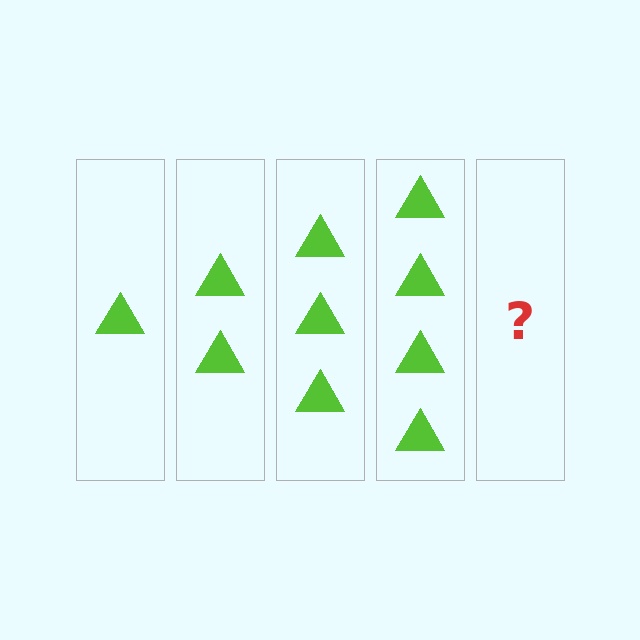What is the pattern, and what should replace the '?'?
The pattern is that each step adds one more triangle. The '?' should be 5 triangles.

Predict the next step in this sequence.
The next step is 5 triangles.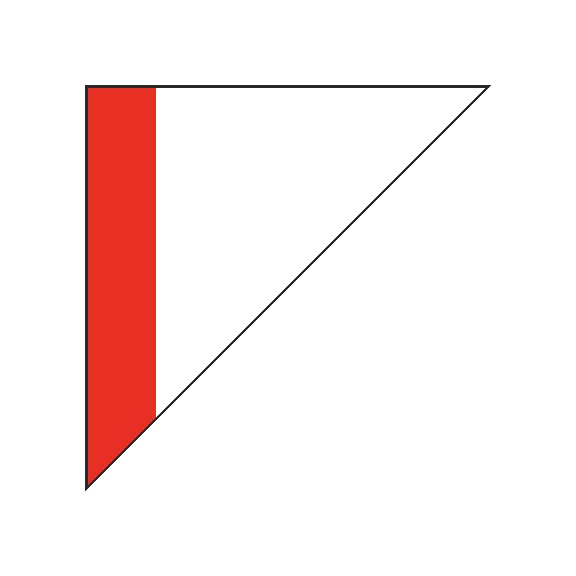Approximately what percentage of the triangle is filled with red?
Approximately 30%.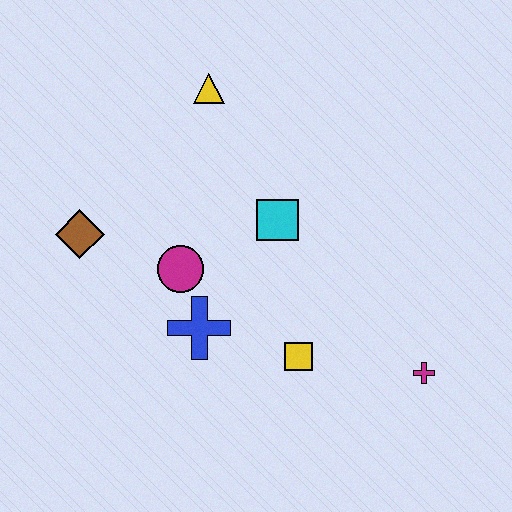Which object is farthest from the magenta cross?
The brown diamond is farthest from the magenta cross.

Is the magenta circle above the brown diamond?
No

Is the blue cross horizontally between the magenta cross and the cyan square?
No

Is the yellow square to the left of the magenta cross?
Yes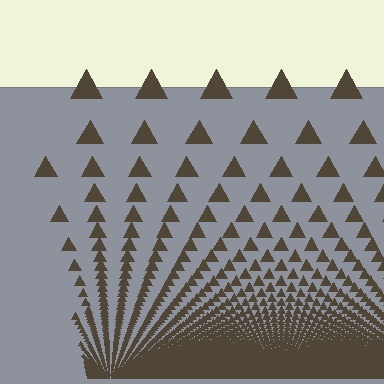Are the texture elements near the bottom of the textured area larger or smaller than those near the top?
Smaller. The gradient is inverted — elements near the bottom are smaller and denser.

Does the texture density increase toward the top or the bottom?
Density increases toward the bottom.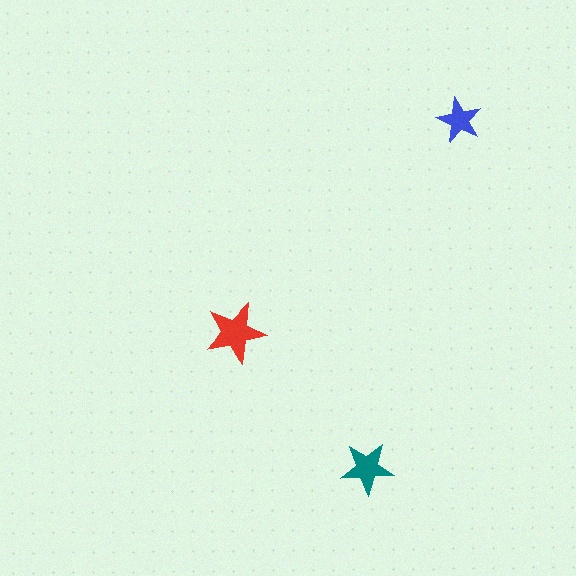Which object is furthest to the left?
The red star is leftmost.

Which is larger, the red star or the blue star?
The red one.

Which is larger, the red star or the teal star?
The red one.